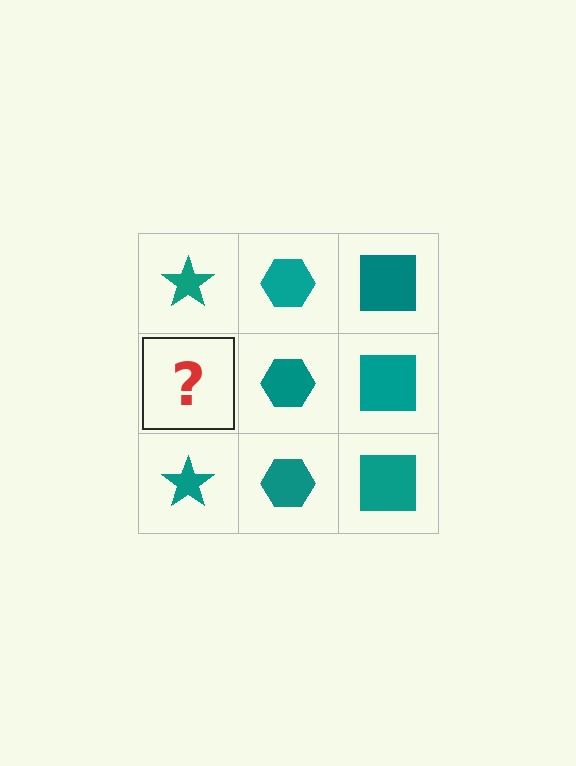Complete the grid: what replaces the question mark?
The question mark should be replaced with a teal star.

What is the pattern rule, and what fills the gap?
The rule is that each column has a consistent shape. The gap should be filled with a teal star.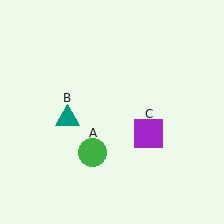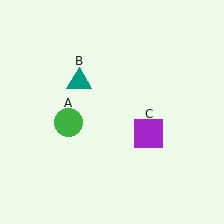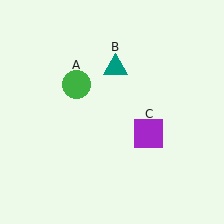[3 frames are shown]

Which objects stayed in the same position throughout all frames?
Purple square (object C) remained stationary.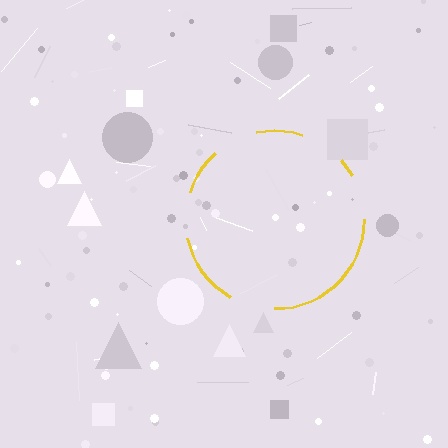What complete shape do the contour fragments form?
The contour fragments form a circle.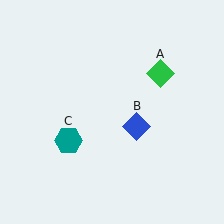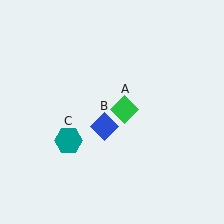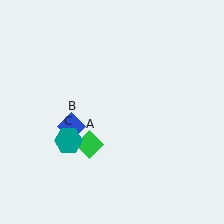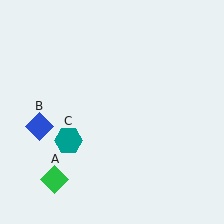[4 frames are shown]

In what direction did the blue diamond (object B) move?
The blue diamond (object B) moved left.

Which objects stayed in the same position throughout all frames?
Teal hexagon (object C) remained stationary.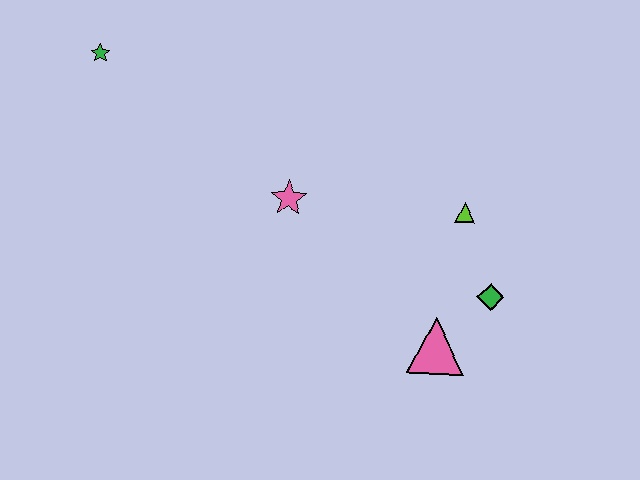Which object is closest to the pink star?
The lime triangle is closest to the pink star.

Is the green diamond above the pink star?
No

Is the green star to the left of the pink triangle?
Yes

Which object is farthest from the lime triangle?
The green star is farthest from the lime triangle.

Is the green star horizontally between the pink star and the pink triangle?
No